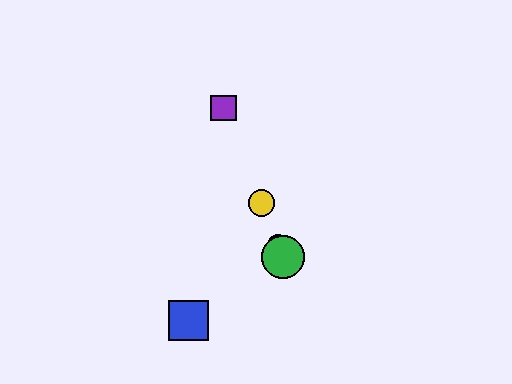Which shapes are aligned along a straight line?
The red circle, the green circle, the yellow circle, the purple square are aligned along a straight line.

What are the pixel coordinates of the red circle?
The red circle is at (278, 245).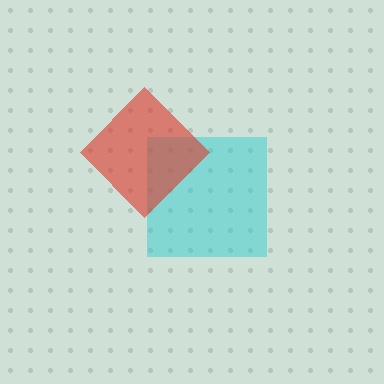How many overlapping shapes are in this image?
There are 2 overlapping shapes in the image.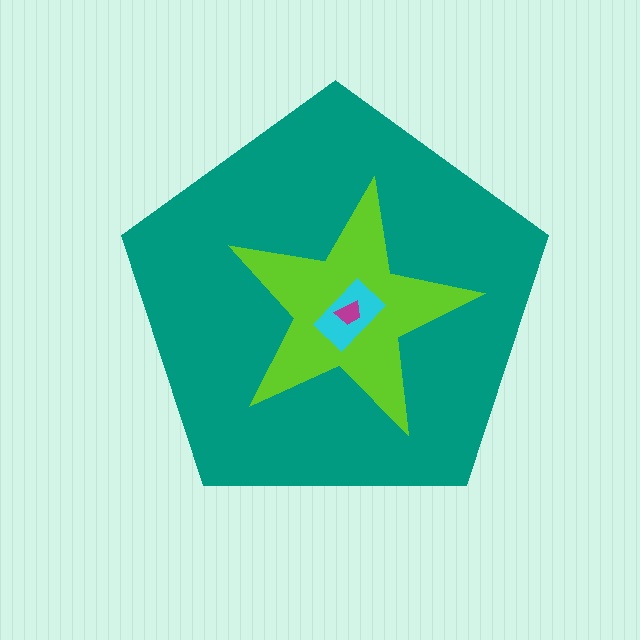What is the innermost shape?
The magenta trapezoid.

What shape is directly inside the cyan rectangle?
The magenta trapezoid.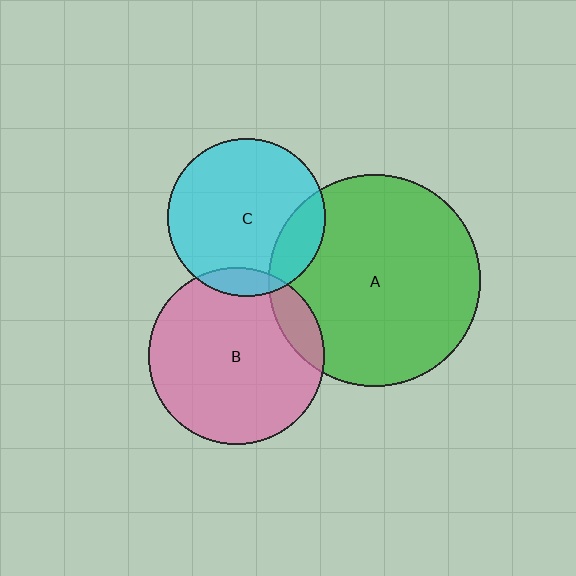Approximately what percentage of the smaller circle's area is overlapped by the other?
Approximately 15%.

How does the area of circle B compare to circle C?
Approximately 1.2 times.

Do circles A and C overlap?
Yes.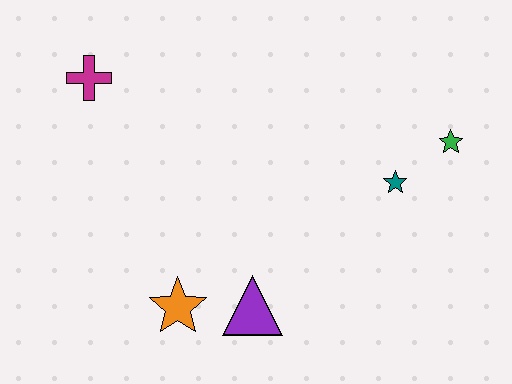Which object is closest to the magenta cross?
The orange star is closest to the magenta cross.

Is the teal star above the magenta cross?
No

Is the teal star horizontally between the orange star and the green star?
Yes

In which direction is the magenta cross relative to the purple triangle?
The magenta cross is above the purple triangle.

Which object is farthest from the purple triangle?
The magenta cross is farthest from the purple triangle.